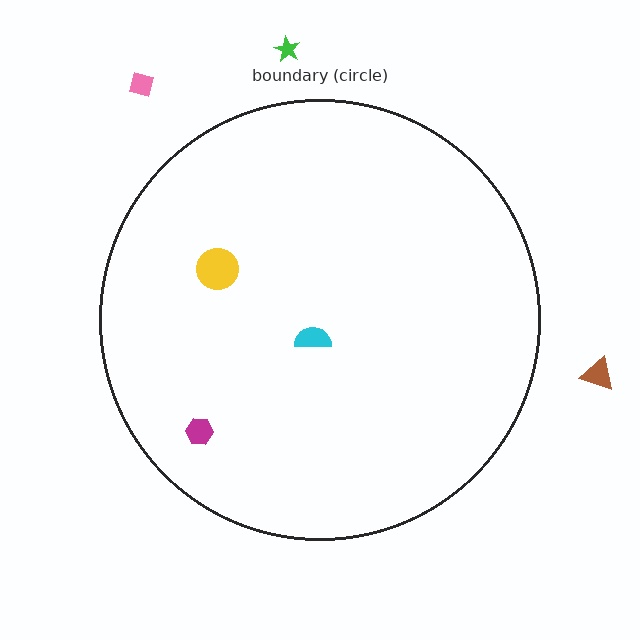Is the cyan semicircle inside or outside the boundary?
Inside.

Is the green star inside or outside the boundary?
Outside.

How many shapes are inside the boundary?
3 inside, 3 outside.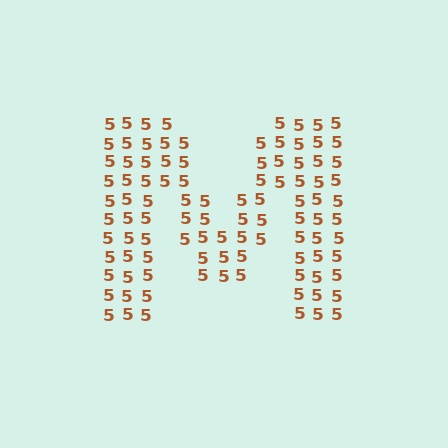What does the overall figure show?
The overall figure shows the letter M.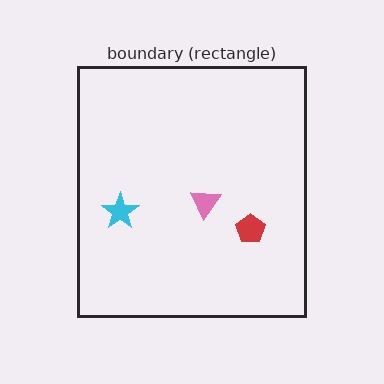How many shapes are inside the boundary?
3 inside, 0 outside.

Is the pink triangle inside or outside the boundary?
Inside.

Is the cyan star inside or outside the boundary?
Inside.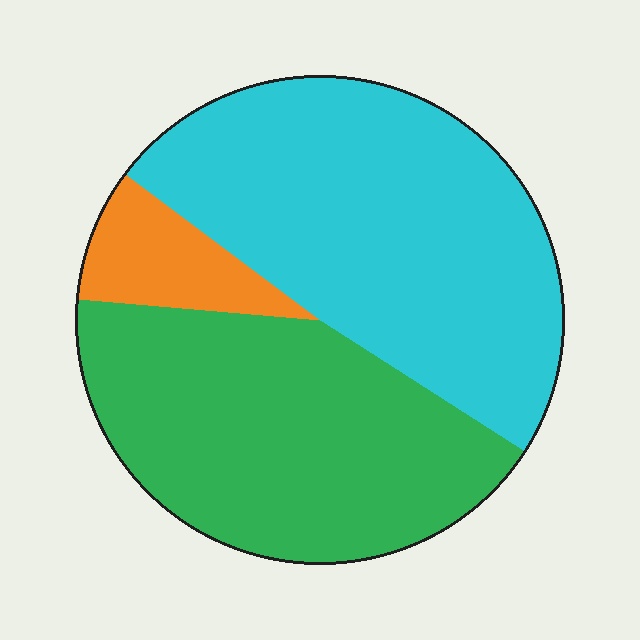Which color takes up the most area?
Cyan, at roughly 50%.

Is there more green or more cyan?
Cyan.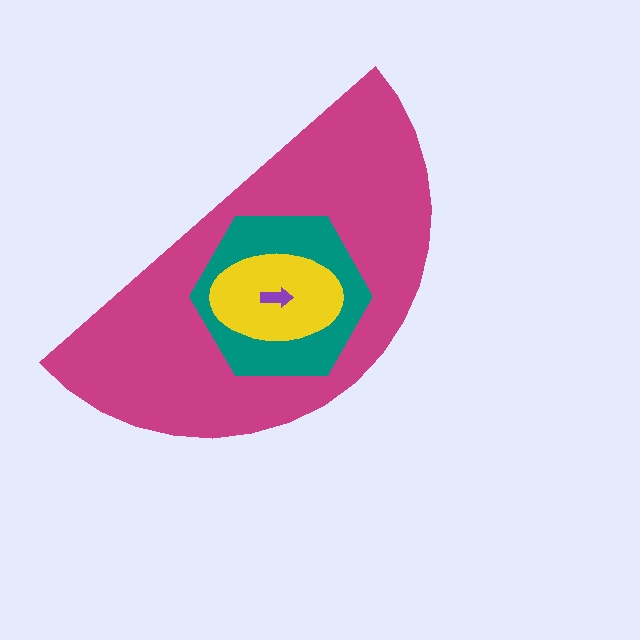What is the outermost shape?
The magenta semicircle.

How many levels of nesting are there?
4.